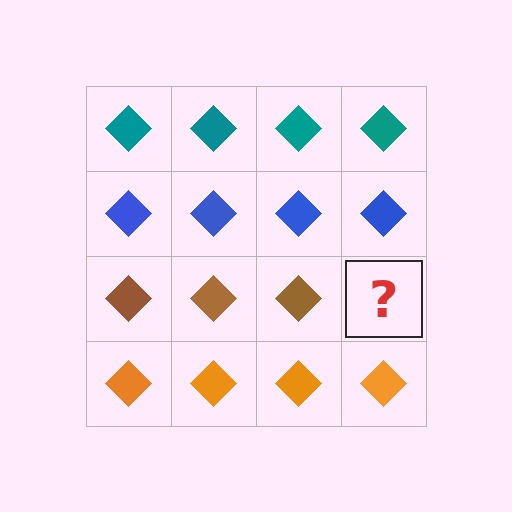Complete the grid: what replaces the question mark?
The question mark should be replaced with a brown diamond.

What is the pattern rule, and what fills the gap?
The rule is that each row has a consistent color. The gap should be filled with a brown diamond.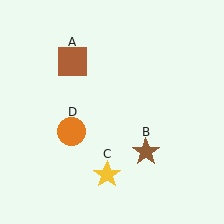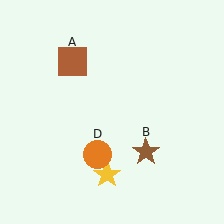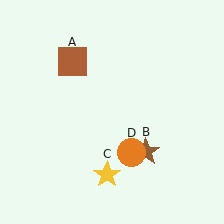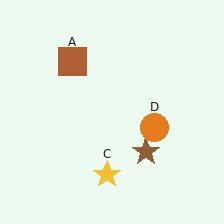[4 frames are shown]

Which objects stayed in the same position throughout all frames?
Brown square (object A) and brown star (object B) and yellow star (object C) remained stationary.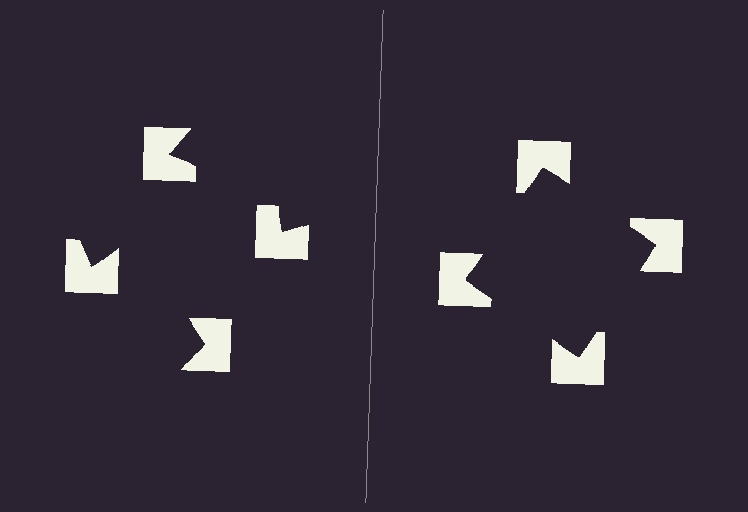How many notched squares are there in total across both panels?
8 — 4 on each side.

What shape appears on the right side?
An illusory square.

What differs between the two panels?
The notched squares are positioned identically on both sides; only the wedge orientations differ. On the right they align to a square; on the left they are misaligned.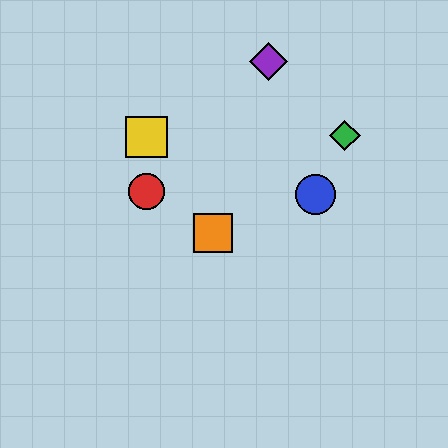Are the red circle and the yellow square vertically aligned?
Yes, both are at x≈147.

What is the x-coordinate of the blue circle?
The blue circle is at x≈315.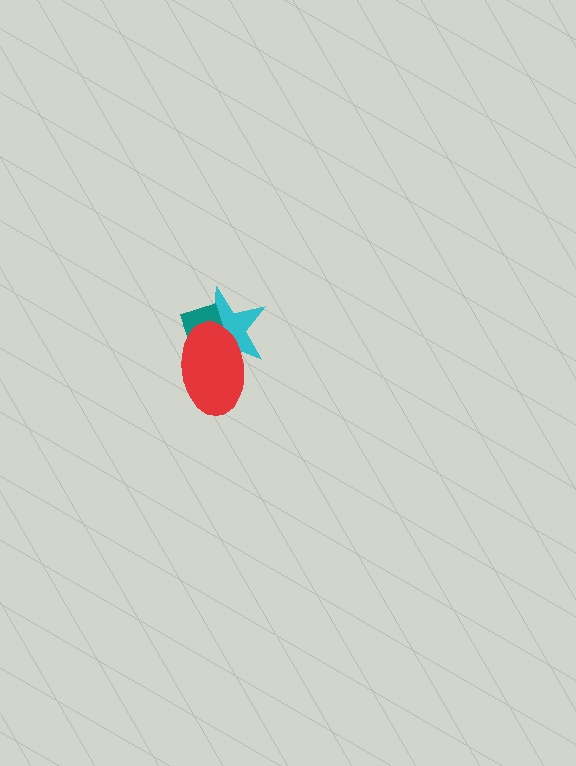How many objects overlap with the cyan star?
2 objects overlap with the cyan star.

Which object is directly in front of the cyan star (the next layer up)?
The teal diamond is directly in front of the cyan star.